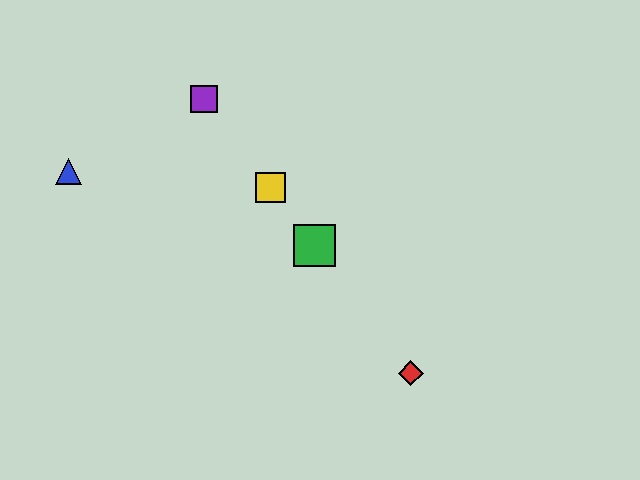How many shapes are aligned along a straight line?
4 shapes (the red diamond, the green square, the yellow square, the purple square) are aligned along a straight line.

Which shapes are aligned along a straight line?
The red diamond, the green square, the yellow square, the purple square are aligned along a straight line.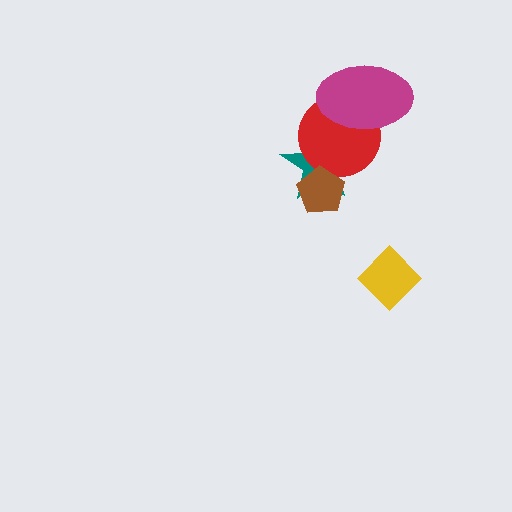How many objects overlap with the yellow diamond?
0 objects overlap with the yellow diamond.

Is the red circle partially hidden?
Yes, it is partially covered by another shape.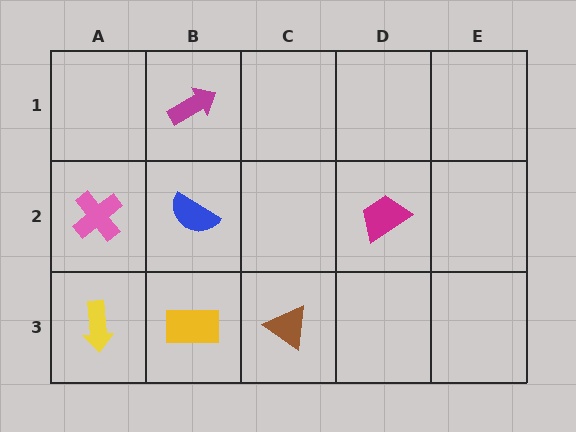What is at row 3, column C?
A brown triangle.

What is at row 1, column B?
A magenta arrow.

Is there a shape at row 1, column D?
No, that cell is empty.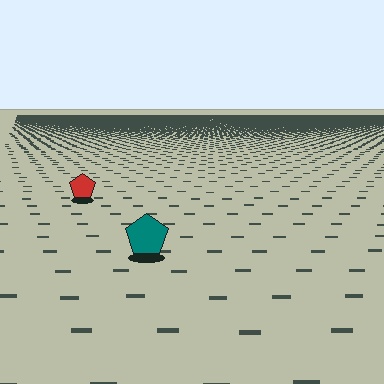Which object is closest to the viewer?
The teal pentagon is closest. The texture marks near it are larger and more spread out.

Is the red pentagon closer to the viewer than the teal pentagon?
No. The teal pentagon is closer — you can tell from the texture gradient: the ground texture is coarser near it.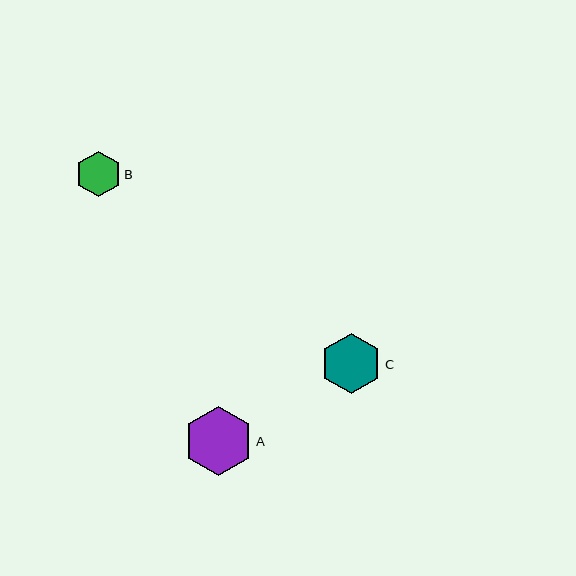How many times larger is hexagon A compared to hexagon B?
Hexagon A is approximately 1.5 times the size of hexagon B.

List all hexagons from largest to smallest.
From largest to smallest: A, C, B.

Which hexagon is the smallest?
Hexagon B is the smallest with a size of approximately 46 pixels.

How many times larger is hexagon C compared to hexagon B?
Hexagon C is approximately 1.3 times the size of hexagon B.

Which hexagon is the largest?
Hexagon A is the largest with a size of approximately 69 pixels.